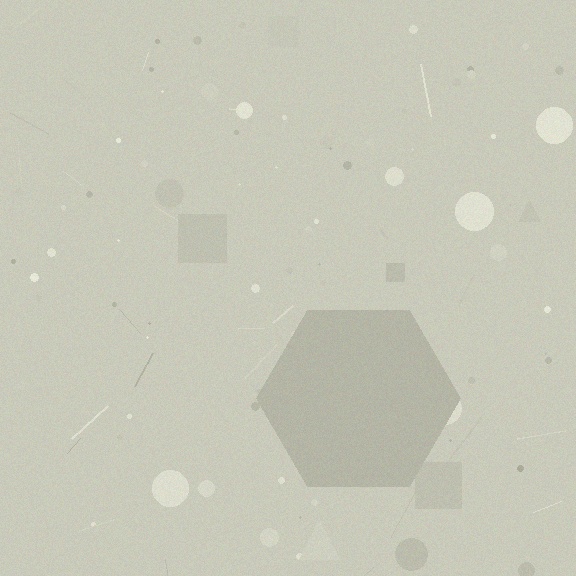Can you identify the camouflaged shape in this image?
The camouflaged shape is a hexagon.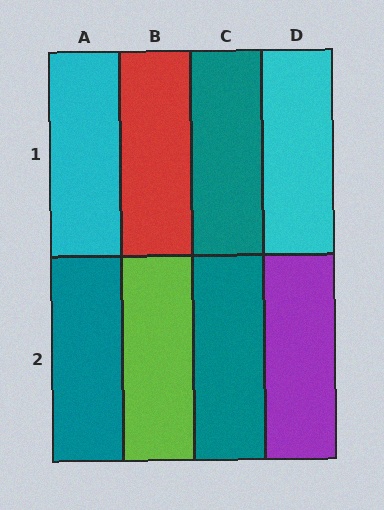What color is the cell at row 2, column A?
Teal.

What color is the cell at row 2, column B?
Lime.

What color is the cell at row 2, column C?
Teal.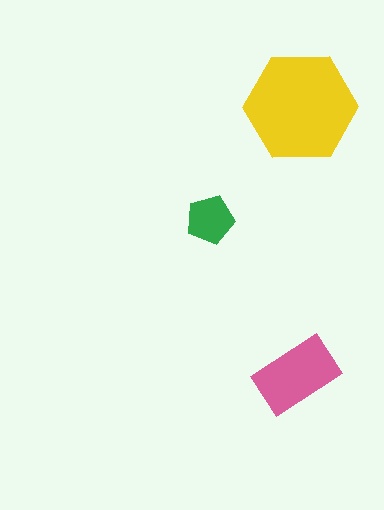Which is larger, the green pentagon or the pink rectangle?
The pink rectangle.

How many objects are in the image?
There are 3 objects in the image.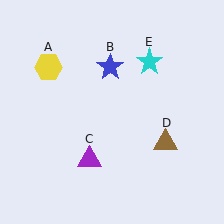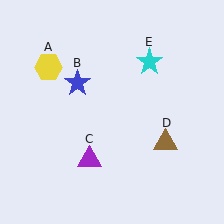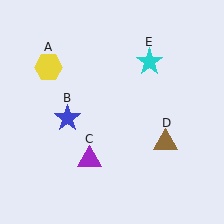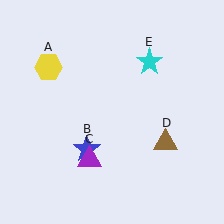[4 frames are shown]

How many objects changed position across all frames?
1 object changed position: blue star (object B).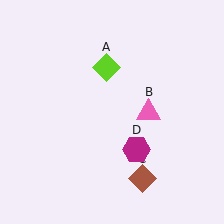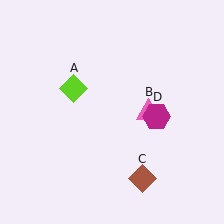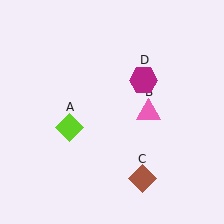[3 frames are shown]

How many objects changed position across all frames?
2 objects changed position: lime diamond (object A), magenta hexagon (object D).